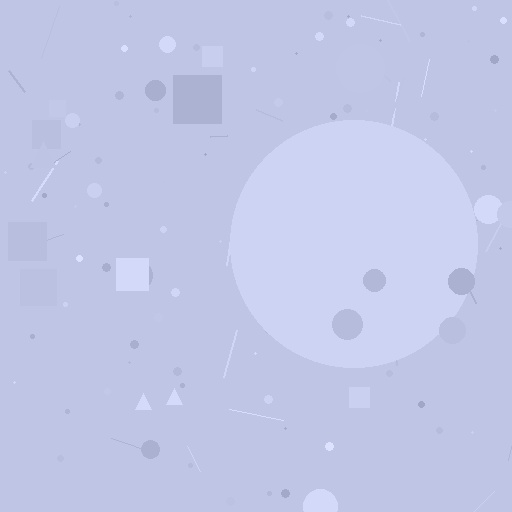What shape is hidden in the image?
A circle is hidden in the image.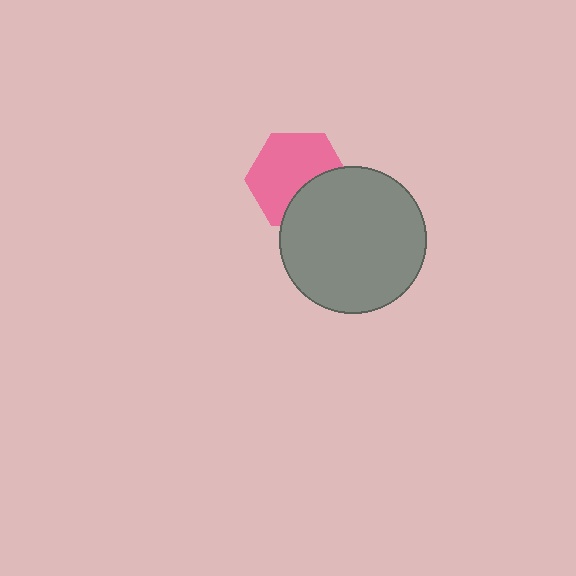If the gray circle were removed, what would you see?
You would see the complete pink hexagon.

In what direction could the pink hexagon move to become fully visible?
The pink hexagon could move toward the upper-left. That would shift it out from behind the gray circle entirely.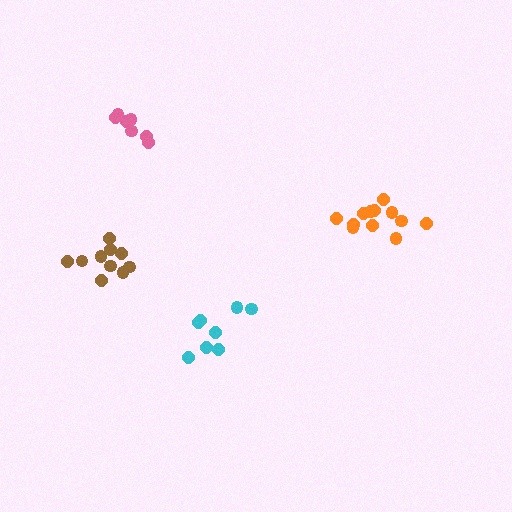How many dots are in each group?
Group 1: 12 dots, Group 2: 8 dots, Group 3: 7 dots, Group 4: 10 dots (37 total).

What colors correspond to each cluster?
The clusters are colored: orange, cyan, pink, brown.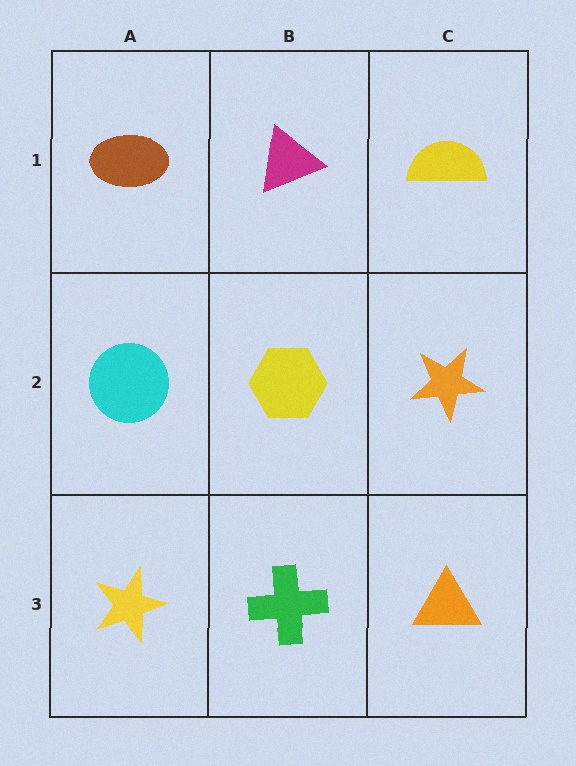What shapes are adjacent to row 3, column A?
A cyan circle (row 2, column A), a green cross (row 3, column B).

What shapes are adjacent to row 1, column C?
An orange star (row 2, column C), a magenta triangle (row 1, column B).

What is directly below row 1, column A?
A cyan circle.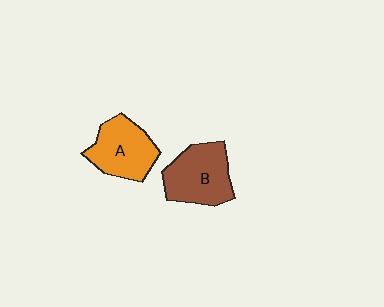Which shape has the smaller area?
Shape A (orange).